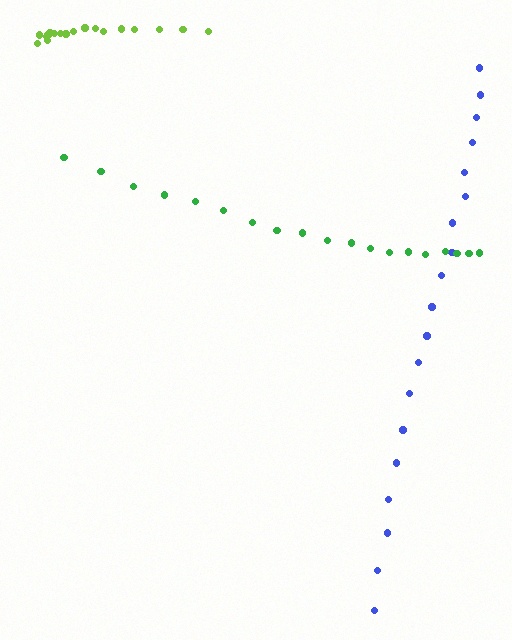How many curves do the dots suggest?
There are 3 distinct paths.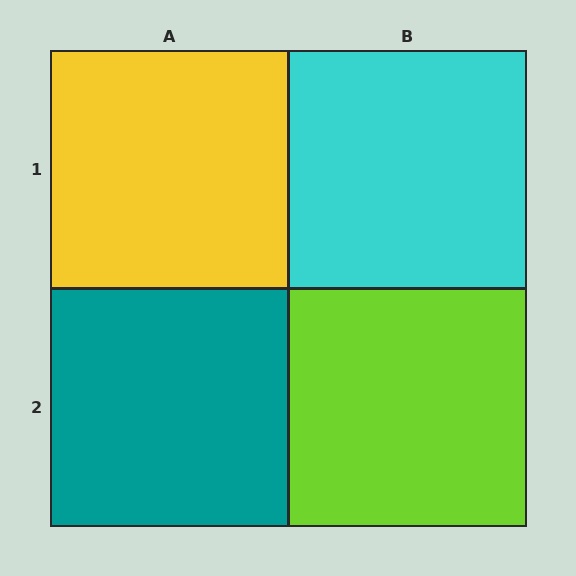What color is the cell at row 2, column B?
Lime.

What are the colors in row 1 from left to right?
Yellow, cyan.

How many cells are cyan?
1 cell is cyan.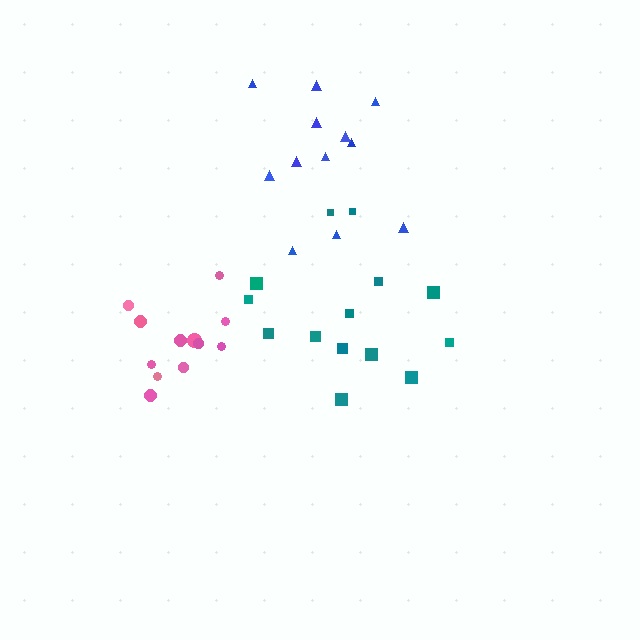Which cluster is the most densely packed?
Pink.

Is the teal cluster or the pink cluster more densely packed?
Pink.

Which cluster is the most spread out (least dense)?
Teal.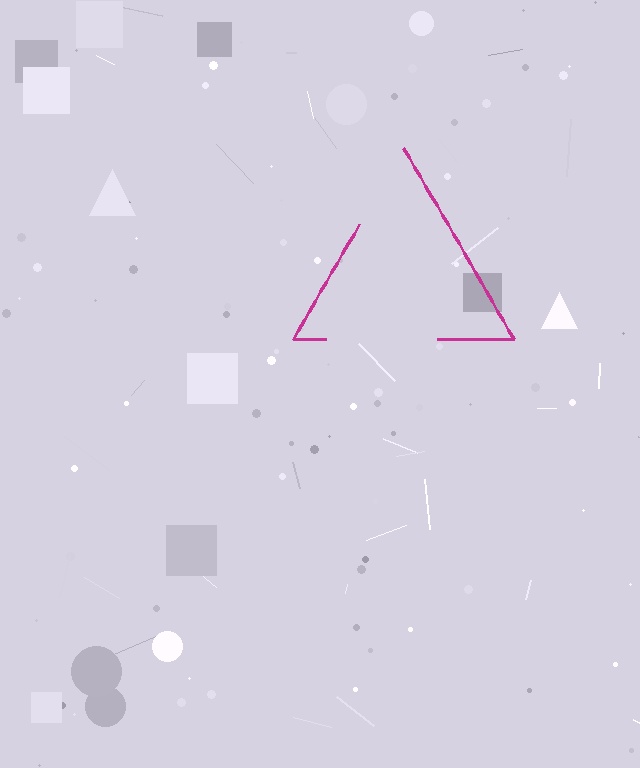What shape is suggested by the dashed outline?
The dashed outline suggests a triangle.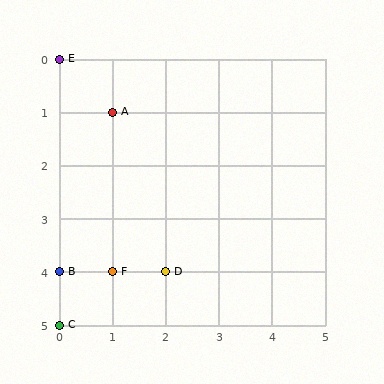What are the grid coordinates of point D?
Point D is at grid coordinates (2, 4).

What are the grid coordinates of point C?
Point C is at grid coordinates (0, 5).